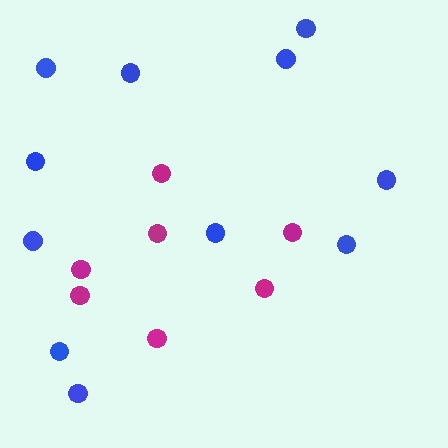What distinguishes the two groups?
There are 2 groups: one group of magenta circles (7) and one group of blue circles (11).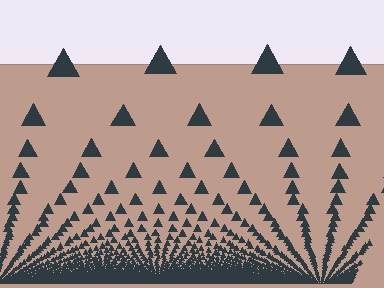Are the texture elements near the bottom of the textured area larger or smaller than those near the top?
Smaller. The gradient is inverted — elements near the bottom are smaller and denser.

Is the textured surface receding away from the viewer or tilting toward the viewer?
The surface appears to tilt toward the viewer. Texture elements get larger and sparser toward the top.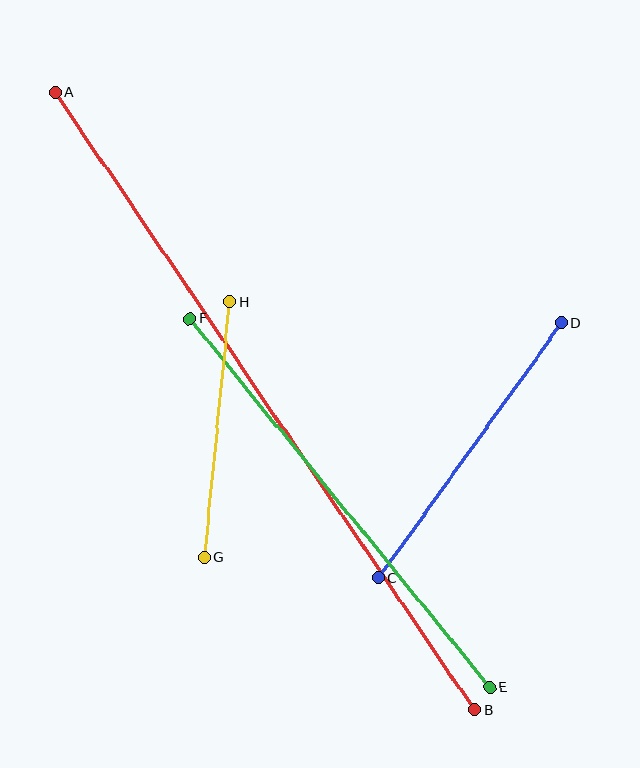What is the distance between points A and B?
The distance is approximately 747 pixels.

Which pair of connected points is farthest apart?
Points A and B are farthest apart.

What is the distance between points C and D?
The distance is approximately 314 pixels.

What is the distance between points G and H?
The distance is approximately 257 pixels.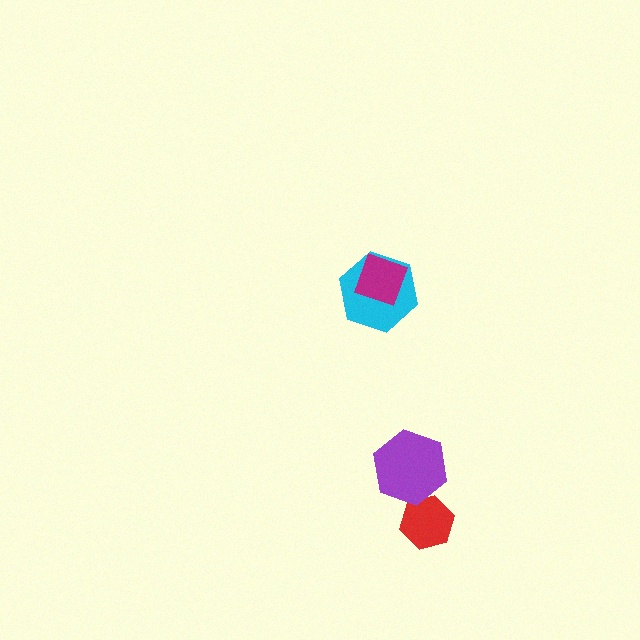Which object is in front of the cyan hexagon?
The magenta diamond is in front of the cyan hexagon.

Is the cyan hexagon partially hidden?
Yes, it is partially covered by another shape.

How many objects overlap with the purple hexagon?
1 object overlaps with the purple hexagon.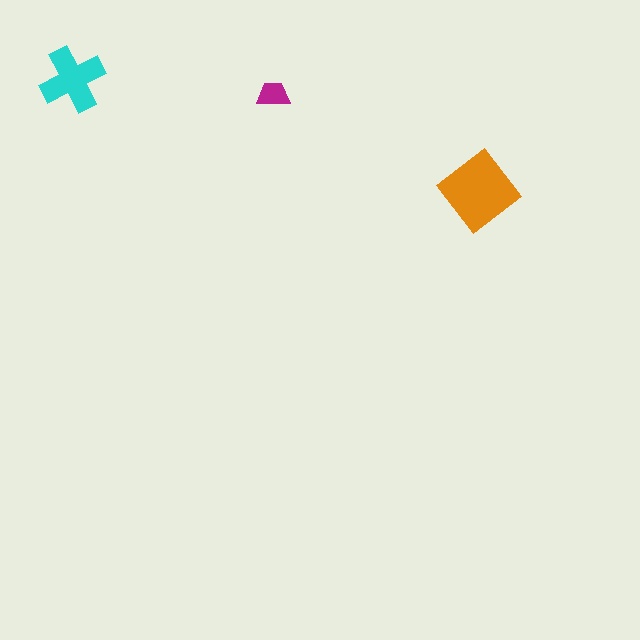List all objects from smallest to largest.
The magenta trapezoid, the cyan cross, the orange diamond.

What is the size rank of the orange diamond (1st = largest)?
1st.